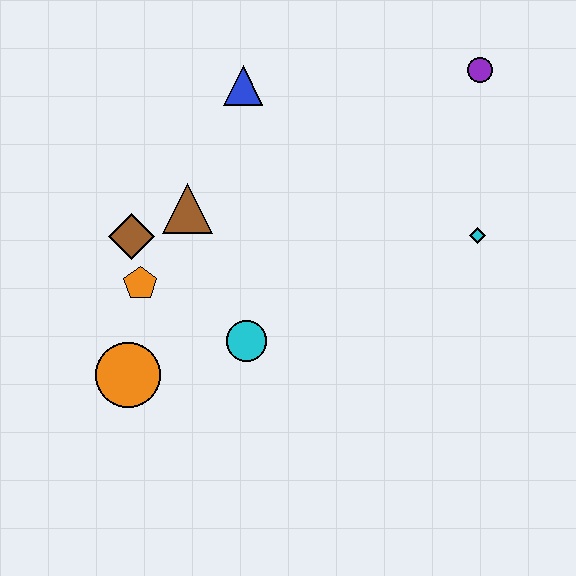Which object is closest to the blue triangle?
The brown triangle is closest to the blue triangle.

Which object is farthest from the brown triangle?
The purple circle is farthest from the brown triangle.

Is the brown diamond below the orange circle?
No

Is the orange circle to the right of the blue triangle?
No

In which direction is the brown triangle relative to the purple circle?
The brown triangle is to the left of the purple circle.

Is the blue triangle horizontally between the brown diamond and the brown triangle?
No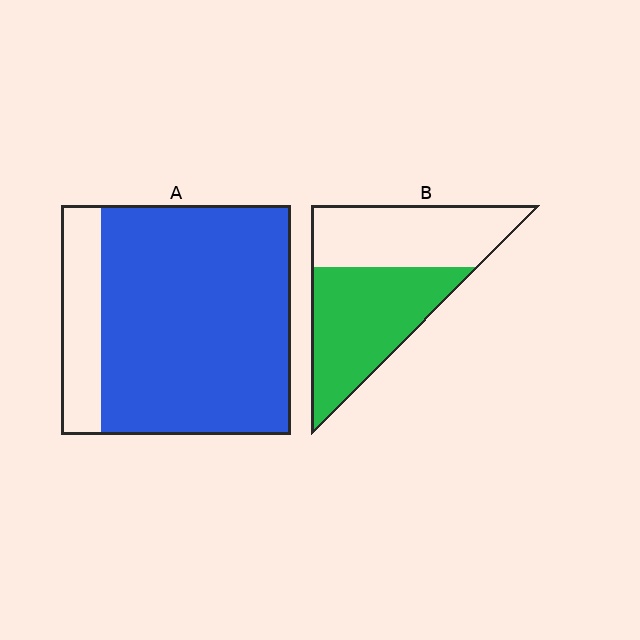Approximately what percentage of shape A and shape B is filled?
A is approximately 85% and B is approximately 55%.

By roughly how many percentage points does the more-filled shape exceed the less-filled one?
By roughly 30 percentage points (A over B).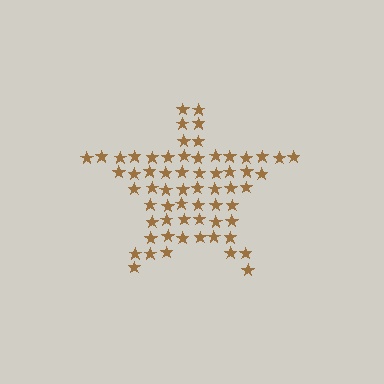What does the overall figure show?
The overall figure shows a star.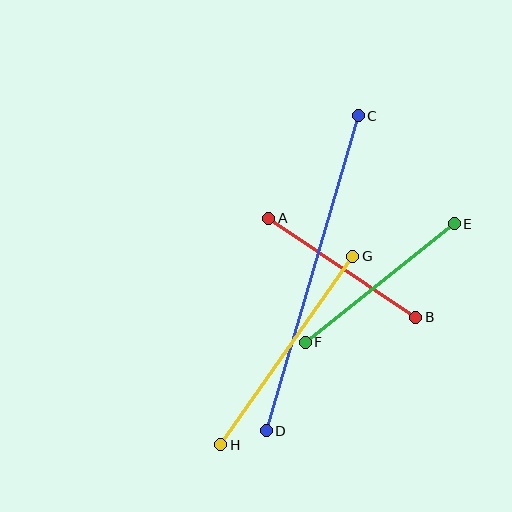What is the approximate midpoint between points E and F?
The midpoint is at approximately (380, 283) pixels.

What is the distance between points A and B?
The distance is approximately 177 pixels.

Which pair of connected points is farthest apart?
Points C and D are farthest apart.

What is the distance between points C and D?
The distance is approximately 328 pixels.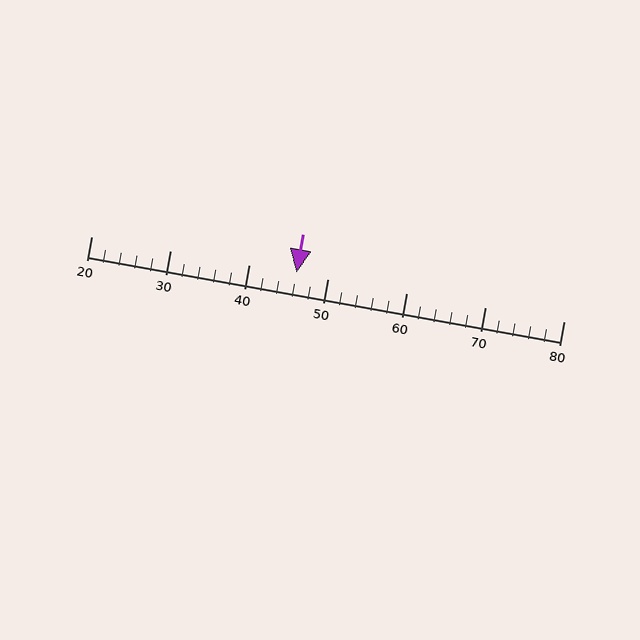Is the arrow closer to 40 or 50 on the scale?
The arrow is closer to 50.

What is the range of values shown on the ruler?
The ruler shows values from 20 to 80.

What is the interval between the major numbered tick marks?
The major tick marks are spaced 10 units apart.